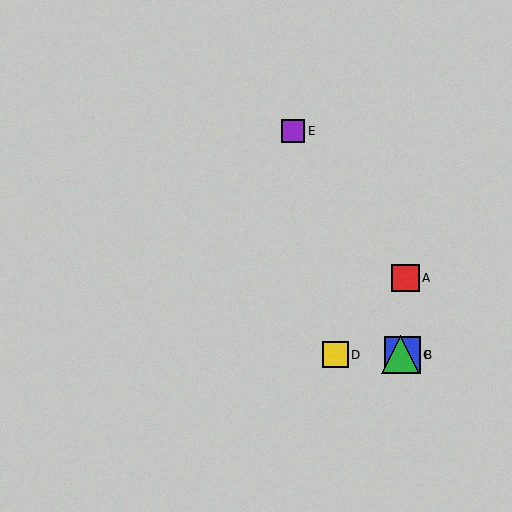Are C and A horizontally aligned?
No, C is at y≈355 and A is at y≈278.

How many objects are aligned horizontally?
3 objects (B, C, D) are aligned horizontally.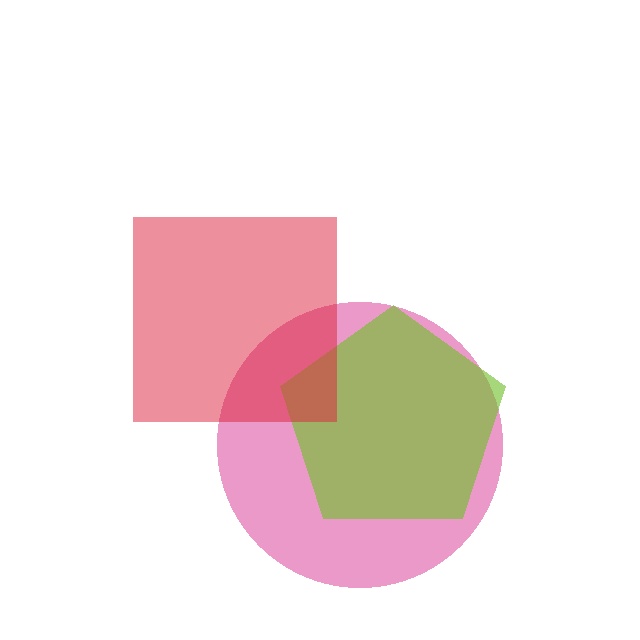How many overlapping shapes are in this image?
There are 3 overlapping shapes in the image.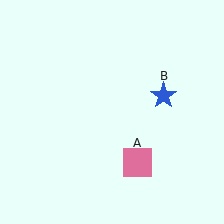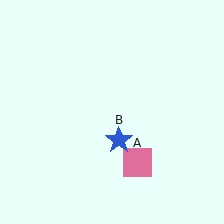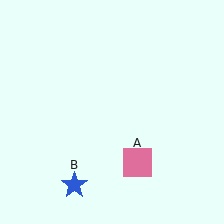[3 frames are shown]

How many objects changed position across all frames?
1 object changed position: blue star (object B).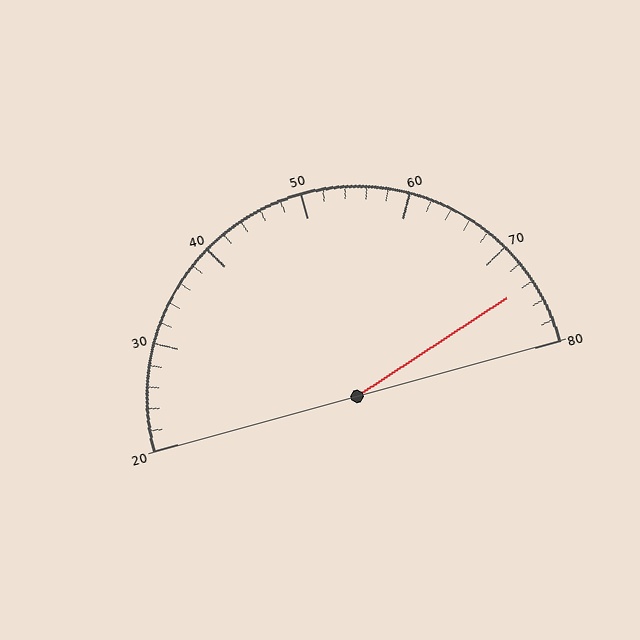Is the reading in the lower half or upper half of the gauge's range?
The reading is in the upper half of the range (20 to 80).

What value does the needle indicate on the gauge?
The needle indicates approximately 74.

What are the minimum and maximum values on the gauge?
The gauge ranges from 20 to 80.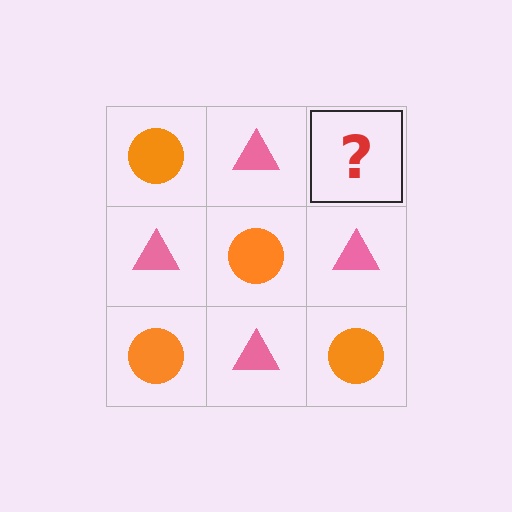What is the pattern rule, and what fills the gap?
The rule is that it alternates orange circle and pink triangle in a checkerboard pattern. The gap should be filled with an orange circle.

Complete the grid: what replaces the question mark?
The question mark should be replaced with an orange circle.